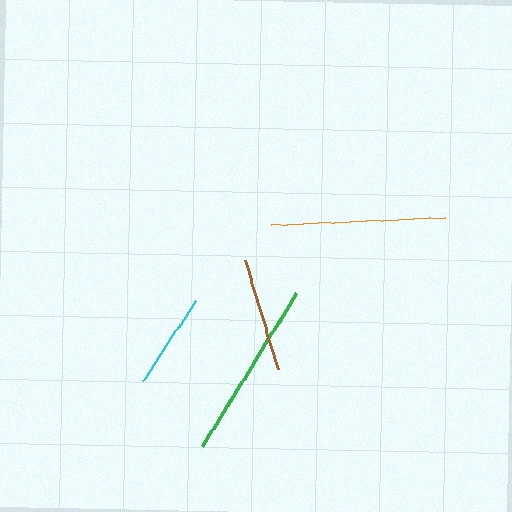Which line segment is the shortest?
The cyan line is the shortest at approximately 96 pixels.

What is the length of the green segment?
The green segment is approximately 180 pixels long.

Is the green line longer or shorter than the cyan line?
The green line is longer than the cyan line.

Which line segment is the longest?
The green line is the longest at approximately 180 pixels.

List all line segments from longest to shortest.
From longest to shortest: green, orange, brown, cyan.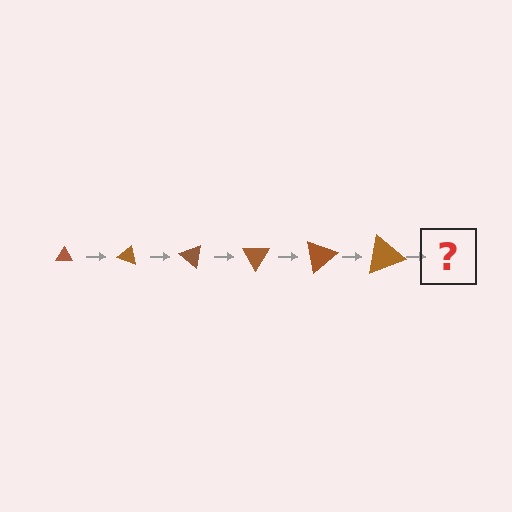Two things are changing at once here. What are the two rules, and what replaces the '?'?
The two rules are that the triangle grows larger each step and it rotates 20 degrees each step. The '?' should be a triangle, larger than the previous one and rotated 120 degrees from the start.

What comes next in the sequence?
The next element should be a triangle, larger than the previous one and rotated 120 degrees from the start.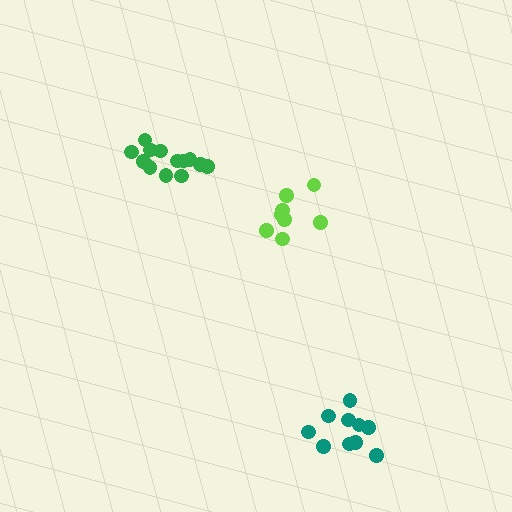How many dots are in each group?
Group 1: 8 dots, Group 2: 13 dots, Group 3: 10 dots (31 total).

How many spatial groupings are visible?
There are 3 spatial groupings.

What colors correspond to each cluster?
The clusters are colored: lime, green, teal.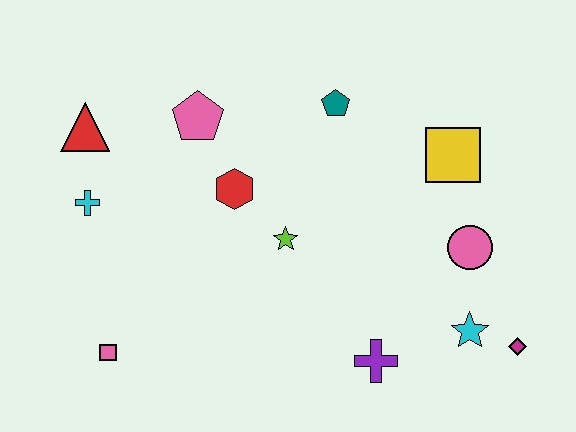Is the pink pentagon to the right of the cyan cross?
Yes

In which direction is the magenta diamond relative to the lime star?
The magenta diamond is to the right of the lime star.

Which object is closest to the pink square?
The cyan cross is closest to the pink square.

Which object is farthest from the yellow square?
The pink square is farthest from the yellow square.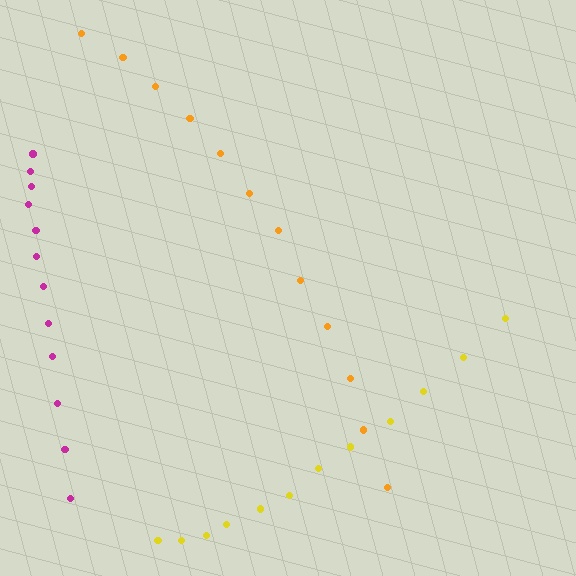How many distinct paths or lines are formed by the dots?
There are 3 distinct paths.